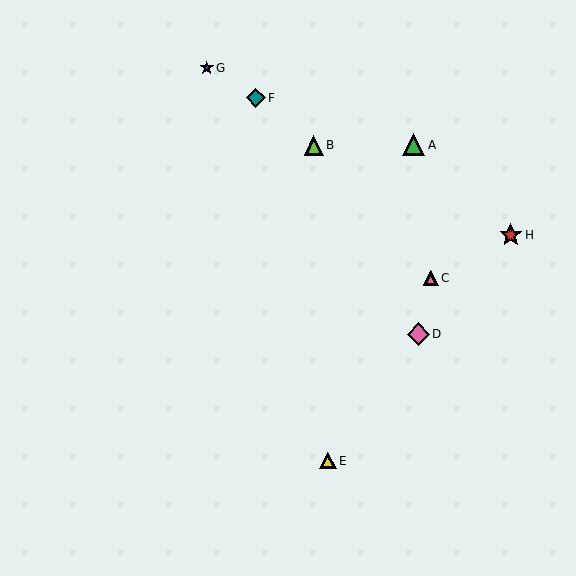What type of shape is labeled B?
Shape B is a lime triangle.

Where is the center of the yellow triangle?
The center of the yellow triangle is at (328, 461).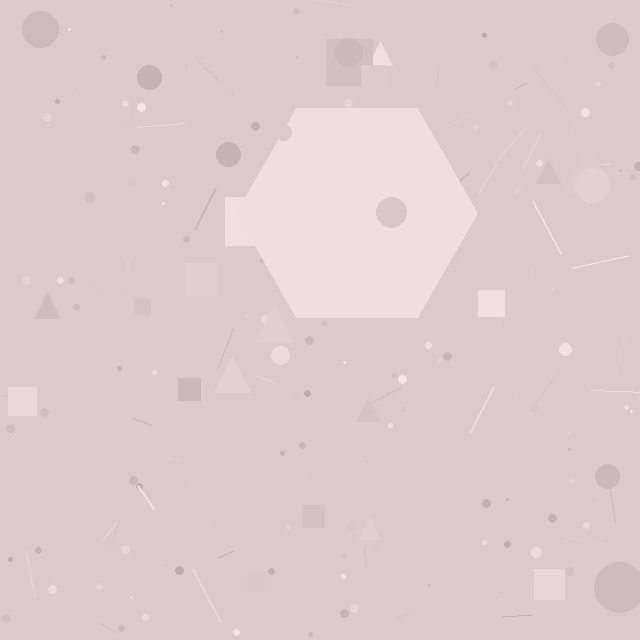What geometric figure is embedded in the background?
A hexagon is embedded in the background.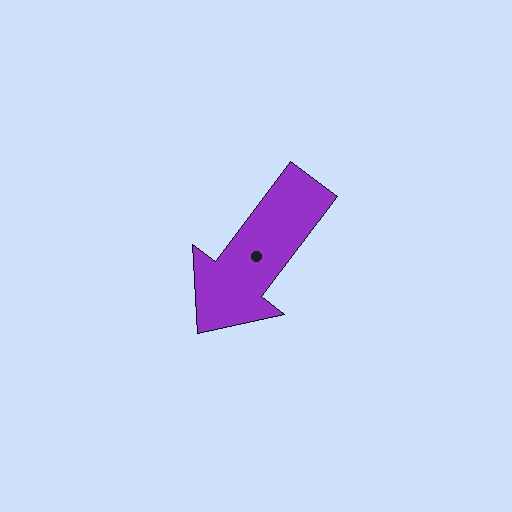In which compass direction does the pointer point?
Southwest.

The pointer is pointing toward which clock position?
Roughly 7 o'clock.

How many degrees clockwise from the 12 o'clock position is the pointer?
Approximately 217 degrees.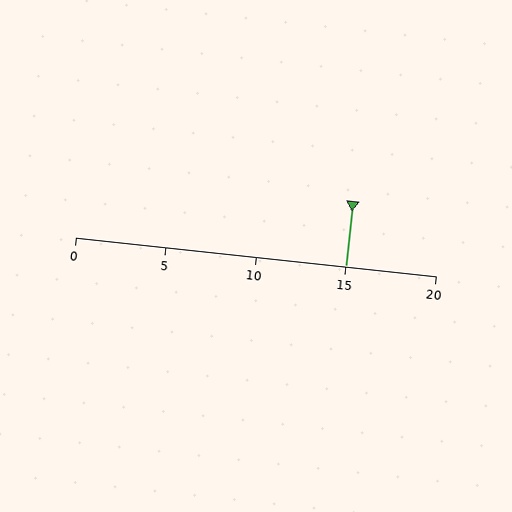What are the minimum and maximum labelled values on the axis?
The axis runs from 0 to 20.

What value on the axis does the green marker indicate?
The marker indicates approximately 15.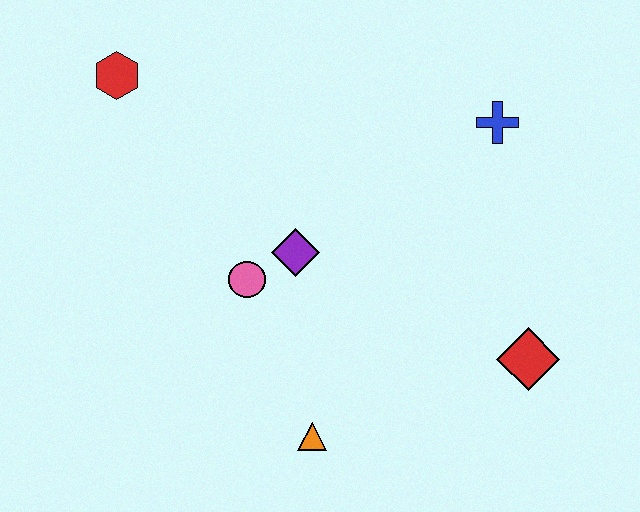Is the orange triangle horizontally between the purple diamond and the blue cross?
Yes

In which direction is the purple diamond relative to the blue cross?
The purple diamond is to the left of the blue cross.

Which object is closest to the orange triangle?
The pink circle is closest to the orange triangle.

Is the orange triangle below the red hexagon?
Yes